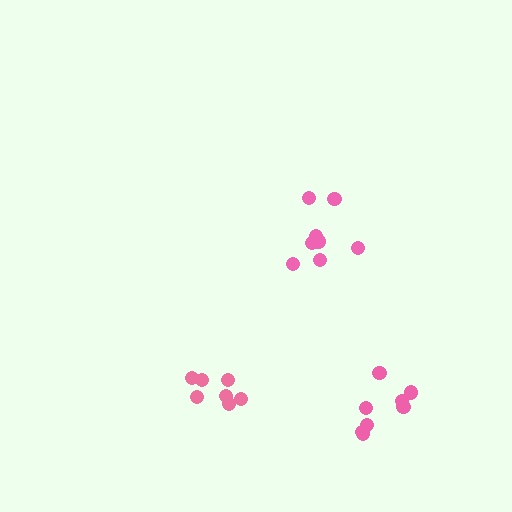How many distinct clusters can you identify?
There are 3 distinct clusters.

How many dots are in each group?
Group 1: 7 dots, Group 2: 8 dots, Group 3: 8 dots (23 total).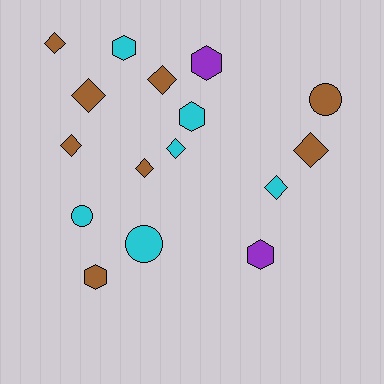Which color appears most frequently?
Brown, with 8 objects.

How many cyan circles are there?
There are 2 cyan circles.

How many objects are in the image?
There are 16 objects.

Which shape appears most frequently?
Diamond, with 8 objects.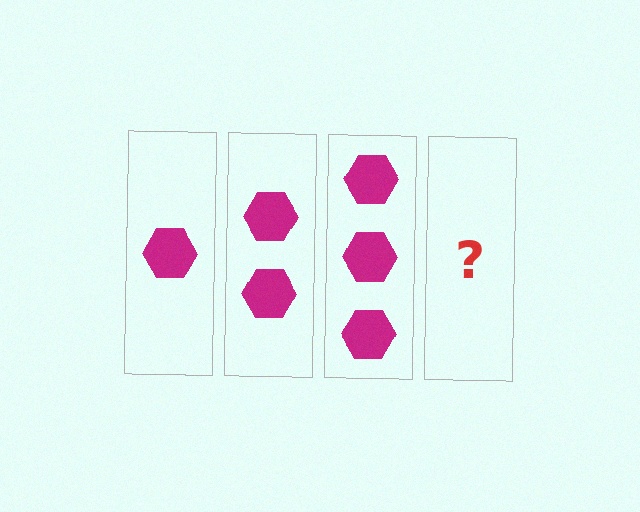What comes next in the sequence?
The next element should be 4 hexagons.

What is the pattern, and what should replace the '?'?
The pattern is that each step adds one more hexagon. The '?' should be 4 hexagons.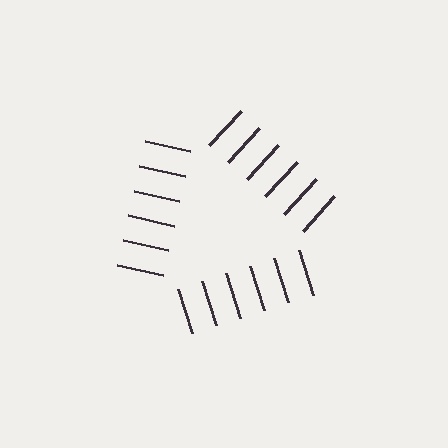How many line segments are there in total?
18 — 6 along each of the 3 edges.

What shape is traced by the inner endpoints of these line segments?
An illusory triangle — the line segments terminate on its edges but no continuous stroke is drawn.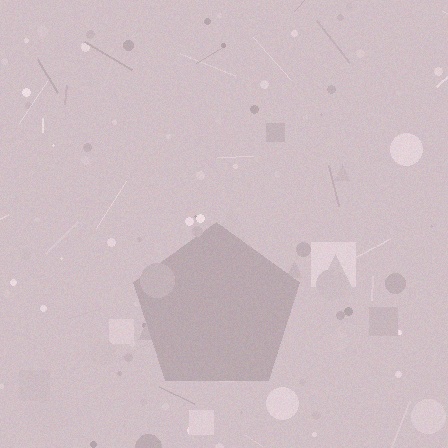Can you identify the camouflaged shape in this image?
The camouflaged shape is a pentagon.